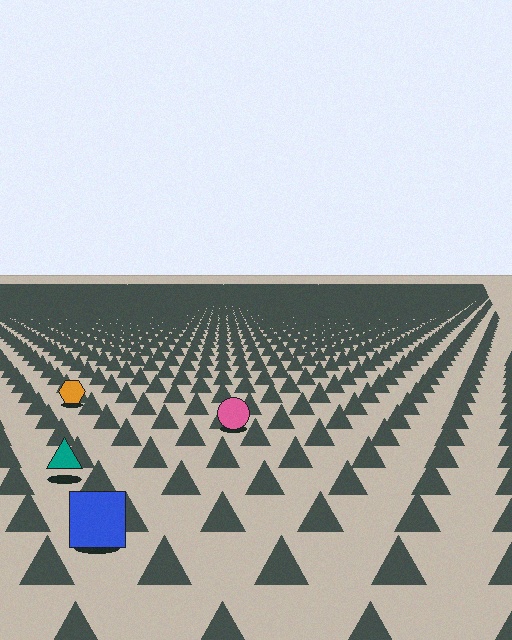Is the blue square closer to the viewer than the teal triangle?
Yes. The blue square is closer — you can tell from the texture gradient: the ground texture is coarser near it.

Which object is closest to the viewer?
The blue square is closest. The texture marks near it are larger and more spread out.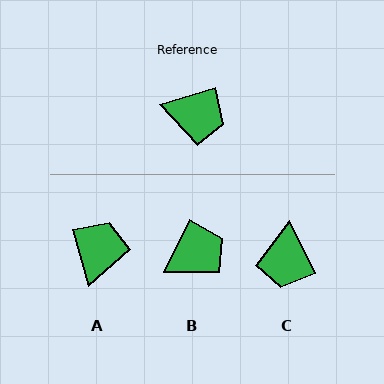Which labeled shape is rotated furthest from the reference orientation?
A, about 88 degrees away.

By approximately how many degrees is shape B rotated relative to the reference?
Approximately 47 degrees counter-clockwise.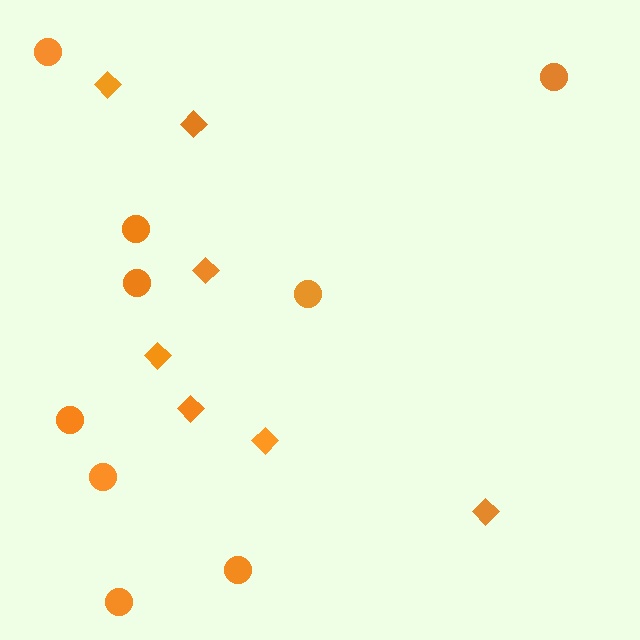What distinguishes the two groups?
There are 2 groups: one group of circles (9) and one group of diamonds (7).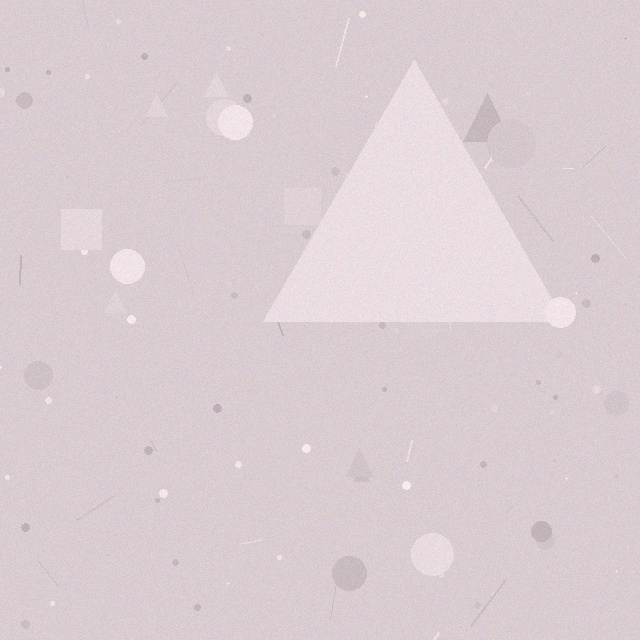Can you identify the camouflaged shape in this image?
The camouflaged shape is a triangle.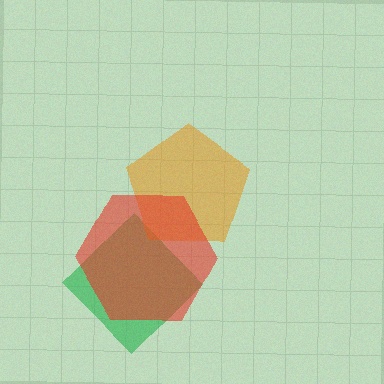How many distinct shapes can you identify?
There are 3 distinct shapes: a green diamond, an orange pentagon, a red hexagon.